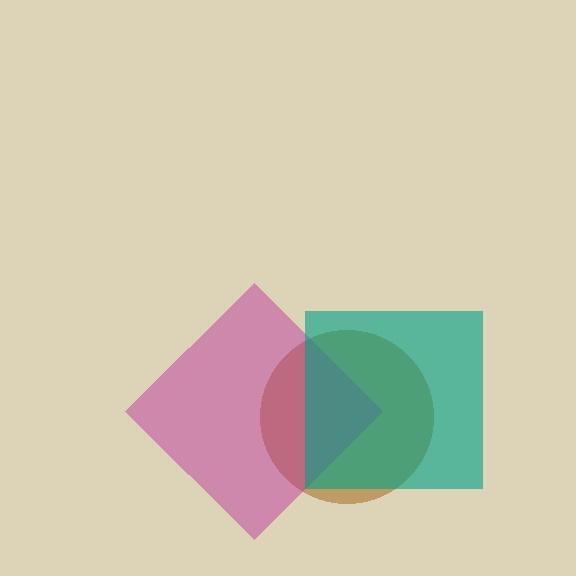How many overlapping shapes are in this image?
There are 3 overlapping shapes in the image.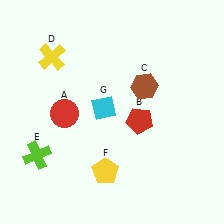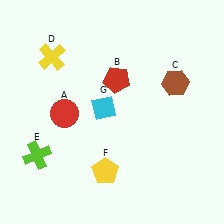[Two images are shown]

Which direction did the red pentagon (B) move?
The red pentagon (B) moved up.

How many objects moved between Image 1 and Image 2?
2 objects moved between the two images.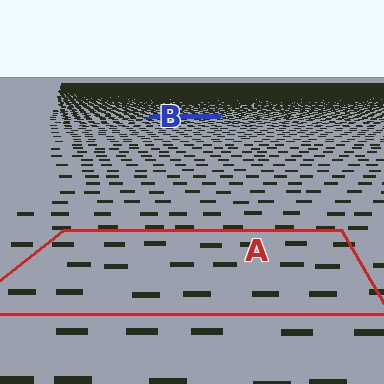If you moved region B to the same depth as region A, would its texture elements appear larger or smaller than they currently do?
They would appear larger. At a closer depth, the same texture elements are projected at a bigger on-screen size.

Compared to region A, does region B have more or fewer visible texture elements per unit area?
Region B has more texture elements per unit area — they are packed more densely because it is farther away.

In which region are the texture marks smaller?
The texture marks are smaller in region B, because it is farther away.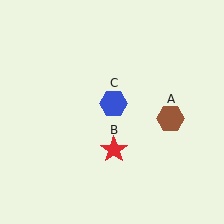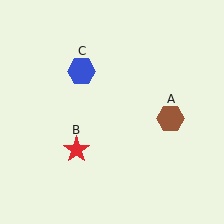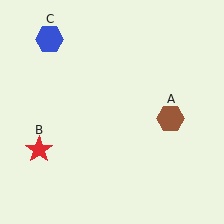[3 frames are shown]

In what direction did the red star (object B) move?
The red star (object B) moved left.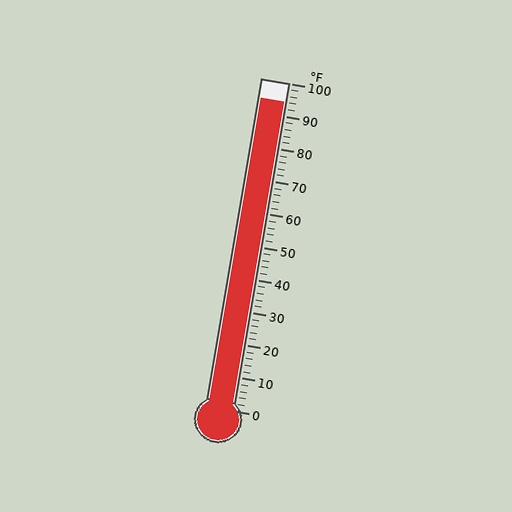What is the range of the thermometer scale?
The thermometer scale ranges from 0°F to 100°F.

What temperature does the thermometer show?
The thermometer shows approximately 94°F.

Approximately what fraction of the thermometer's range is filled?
The thermometer is filled to approximately 95% of its range.